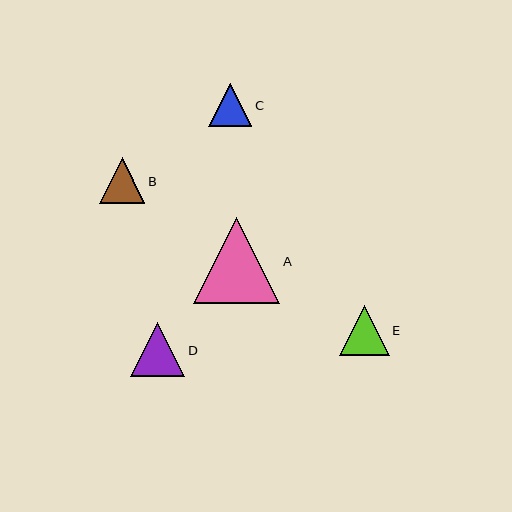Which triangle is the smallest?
Triangle C is the smallest with a size of approximately 43 pixels.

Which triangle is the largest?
Triangle A is the largest with a size of approximately 86 pixels.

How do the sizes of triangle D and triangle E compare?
Triangle D and triangle E are approximately the same size.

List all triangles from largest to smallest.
From largest to smallest: A, D, E, B, C.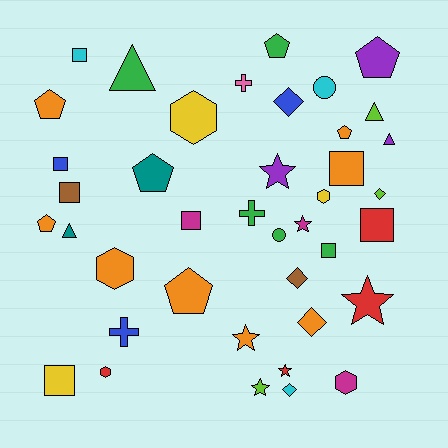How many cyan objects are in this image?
There are 3 cyan objects.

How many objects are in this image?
There are 40 objects.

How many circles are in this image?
There are 2 circles.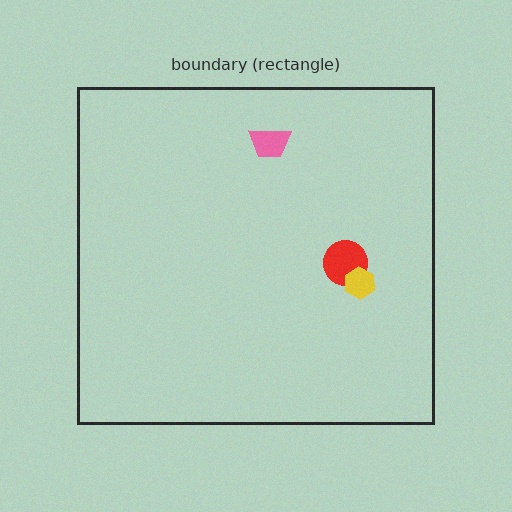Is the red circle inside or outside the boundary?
Inside.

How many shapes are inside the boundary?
3 inside, 0 outside.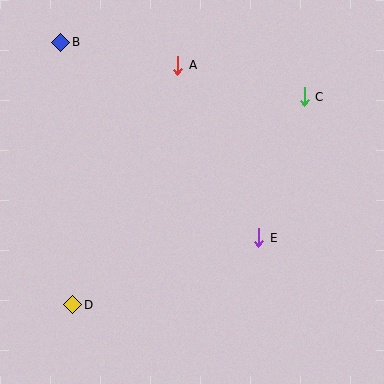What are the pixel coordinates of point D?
Point D is at (73, 305).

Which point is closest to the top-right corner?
Point C is closest to the top-right corner.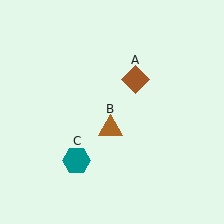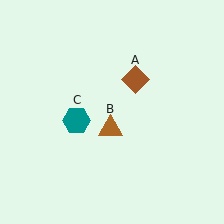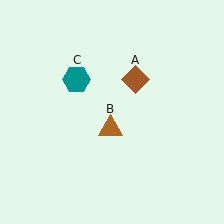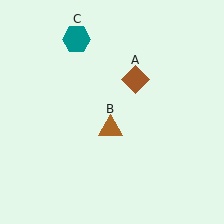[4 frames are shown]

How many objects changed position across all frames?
1 object changed position: teal hexagon (object C).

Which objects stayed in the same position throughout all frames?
Brown diamond (object A) and brown triangle (object B) remained stationary.